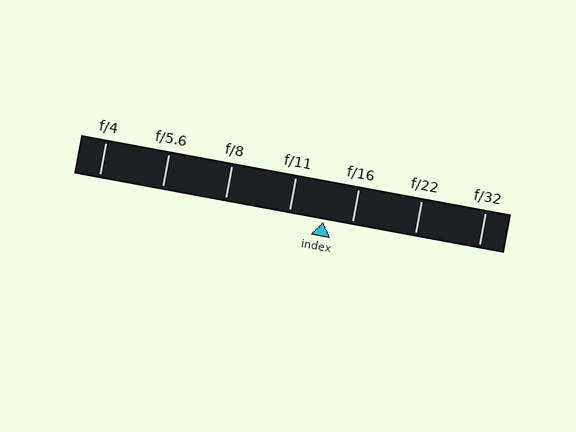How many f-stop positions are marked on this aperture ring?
There are 7 f-stop positions marked.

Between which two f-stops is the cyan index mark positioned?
The index mark is between f/11 and f/16.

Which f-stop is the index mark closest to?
The index mark is closest to f/16.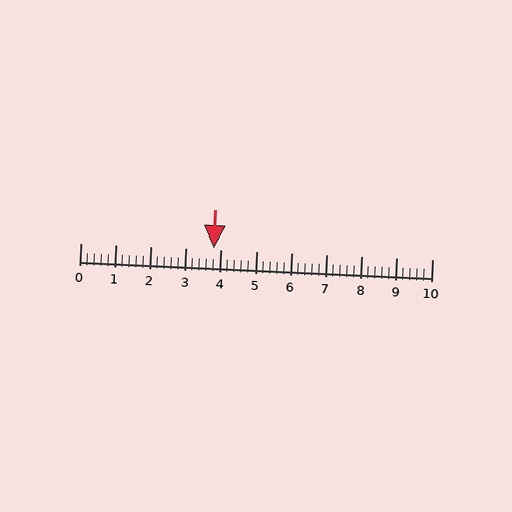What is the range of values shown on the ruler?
The ruler shows values from 0 to 10.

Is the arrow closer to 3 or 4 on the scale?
The arrow is closer to 4.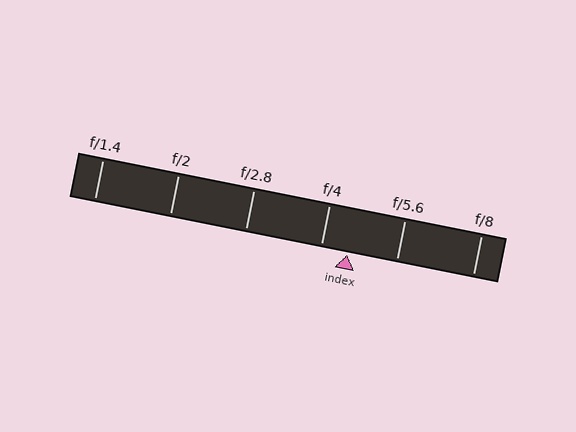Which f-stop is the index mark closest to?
The index mark is closest to f/4.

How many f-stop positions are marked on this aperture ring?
There are 6 f-stop positions marked.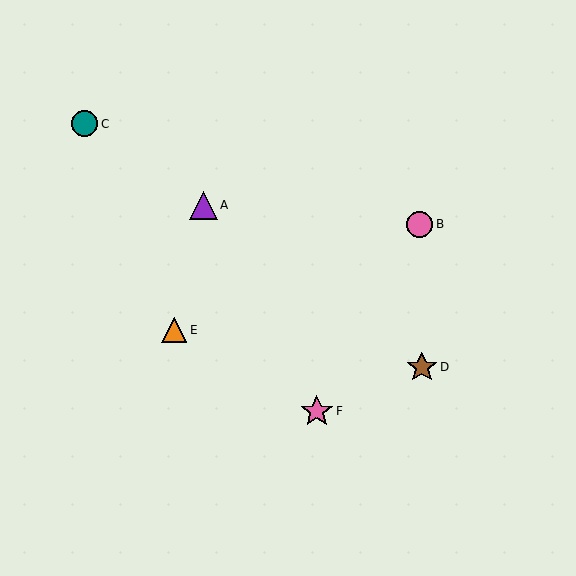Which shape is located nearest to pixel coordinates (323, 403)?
The pink star (labeled F) at (317, 411) is nearest to that location.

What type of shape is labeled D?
Shape D is a brown star.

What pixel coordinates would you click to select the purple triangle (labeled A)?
Click at (203, 205) to select the purple triangle A.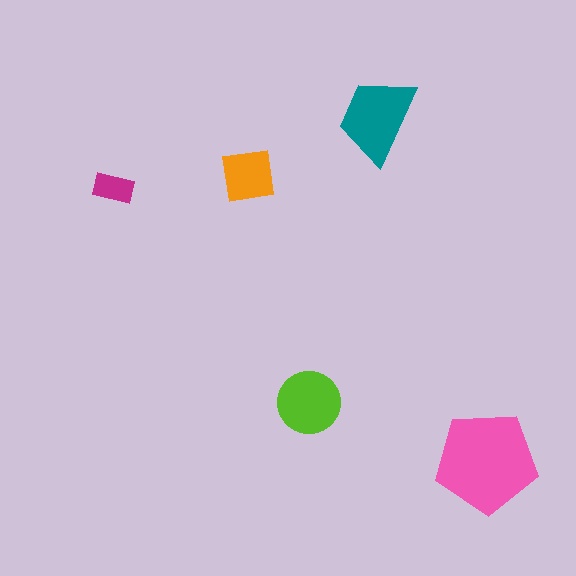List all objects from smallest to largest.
The magenta rectangle, the orange square, the lime circle, the teal trapezoid, the pink pentagon.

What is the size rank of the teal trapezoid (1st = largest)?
2nd.